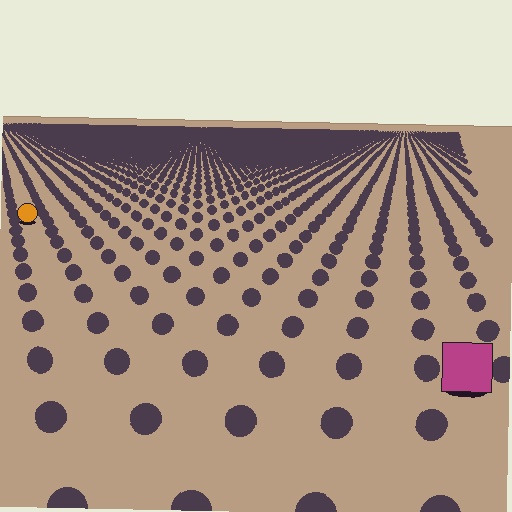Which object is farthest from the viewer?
The orange circle is farthest from the viewer. It appears smaller and the ground texture around it is denser.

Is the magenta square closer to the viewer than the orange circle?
Yes. The magenta square is closer — you can tell from the texture gradient: the ground texture is coarser near it.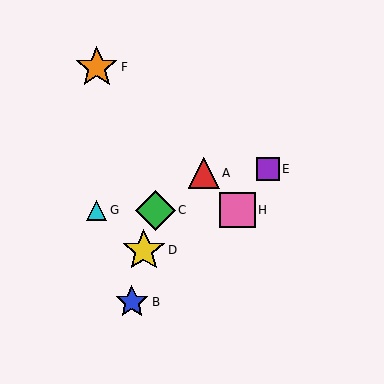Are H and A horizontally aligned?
No, H is at y≈210 and A is at y≈173.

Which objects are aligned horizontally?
Objects C, G, H are aligned horizontally.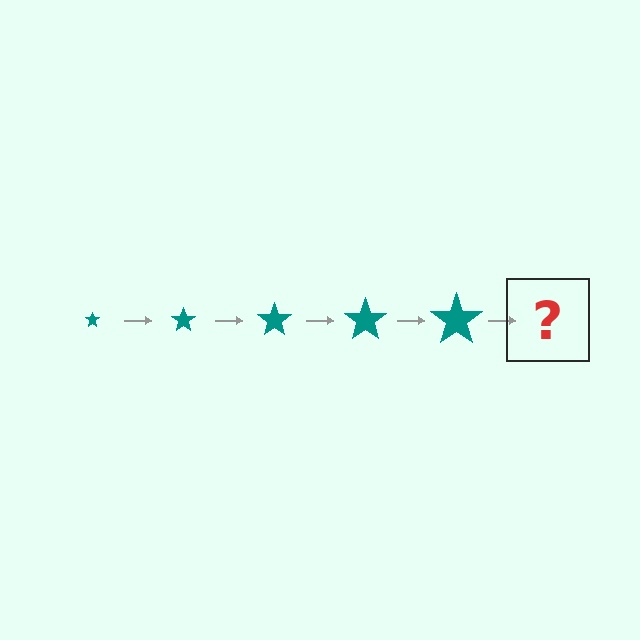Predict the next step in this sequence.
The next step is a teal star, larger than the previous one.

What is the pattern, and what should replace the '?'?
The pattern is that the star gets progressively larger each step. The '?' should be a teal star, larger than the previous one.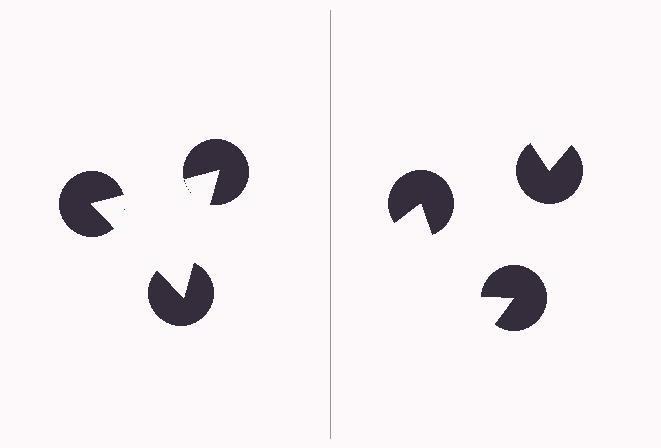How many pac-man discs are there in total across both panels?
6 — 3 on each side.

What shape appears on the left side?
An illusory triangle.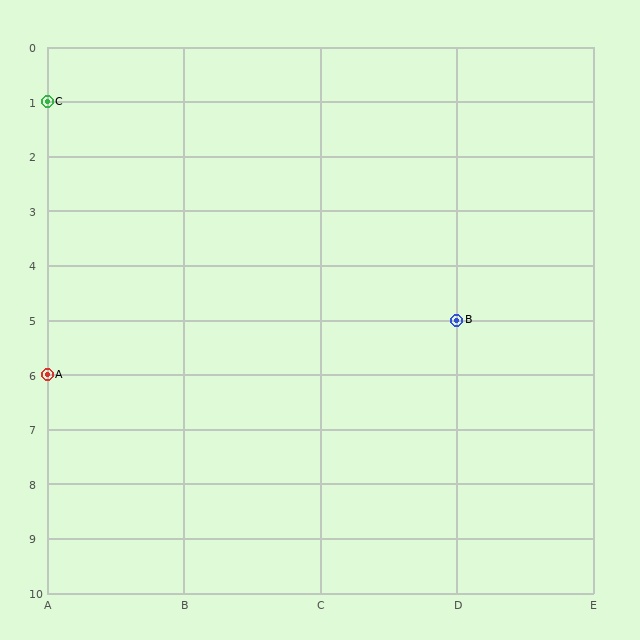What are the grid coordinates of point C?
Point C is at grid coordinates (A, 1).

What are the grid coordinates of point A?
Point A is at grid coordinates (A, 6).